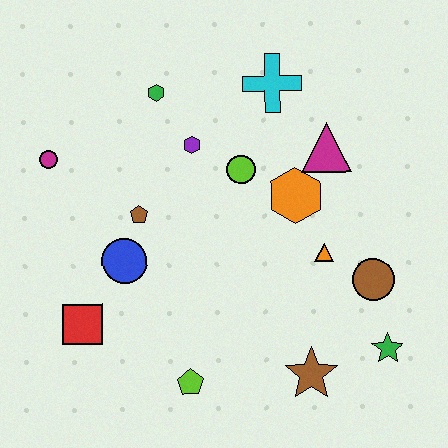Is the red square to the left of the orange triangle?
Yes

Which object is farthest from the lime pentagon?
The cyan cross is farthest from the lime pentagon.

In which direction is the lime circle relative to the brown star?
The lime circle is above the brown star.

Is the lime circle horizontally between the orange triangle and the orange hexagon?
No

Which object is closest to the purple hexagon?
The lime circle is closest to the purple hexagon.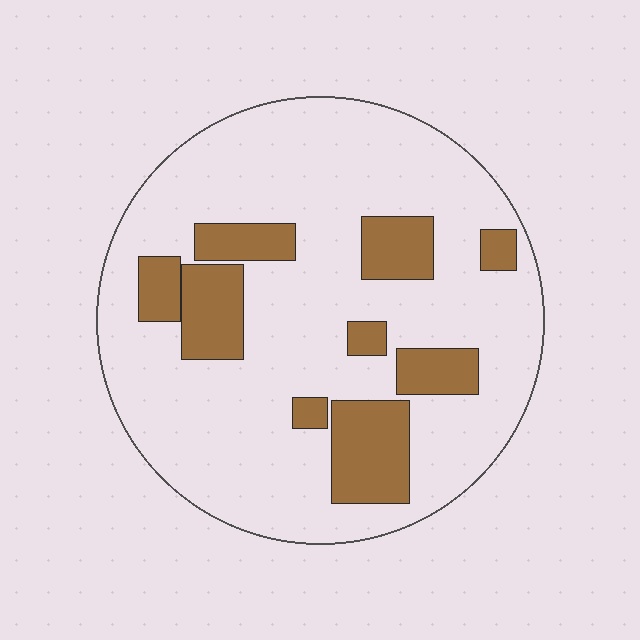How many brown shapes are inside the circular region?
9.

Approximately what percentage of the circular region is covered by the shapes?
Approximately 20%.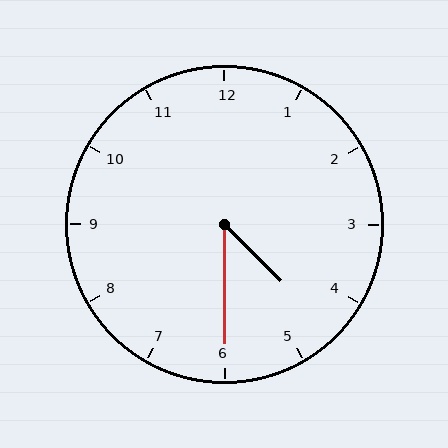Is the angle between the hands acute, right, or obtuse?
It is acute.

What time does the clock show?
4:30.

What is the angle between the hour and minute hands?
Approximately 45 degrees.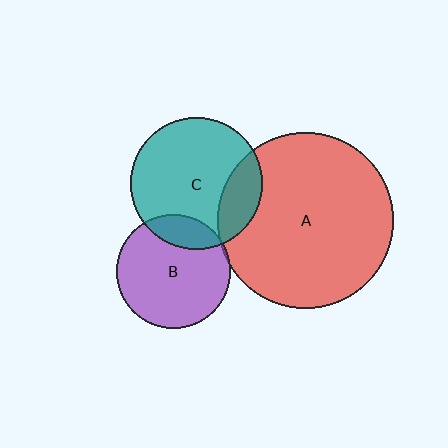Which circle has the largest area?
Circle A (red).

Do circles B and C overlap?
Yes.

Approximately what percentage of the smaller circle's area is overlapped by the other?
Approximately 20%.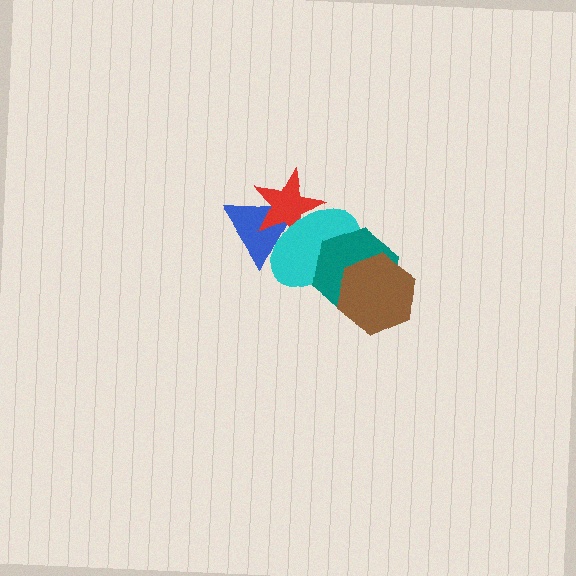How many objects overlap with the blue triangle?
2 objects overlap with the blue triangle.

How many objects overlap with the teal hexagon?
2 objects overlap with the teal hexagon.